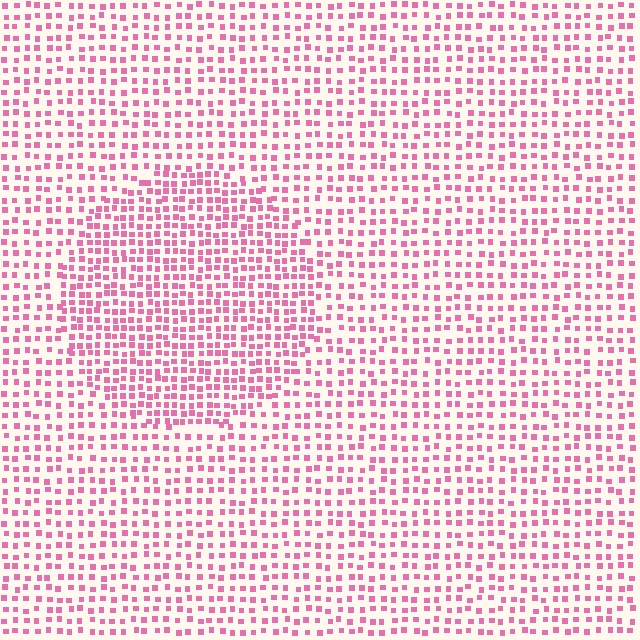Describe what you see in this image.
The image contains small pink elements arranged at two different densities. A circle-shaped region is visible where the elements are more densely packed than the surrounding area.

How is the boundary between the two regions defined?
The boundary is defined by a change in element density (approximately 1.6x ratio). All elements are the same color, size, and shape.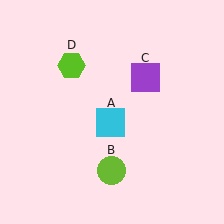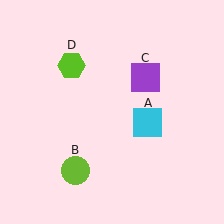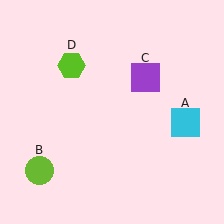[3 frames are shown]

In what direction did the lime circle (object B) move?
The lime circle (object B) moved left.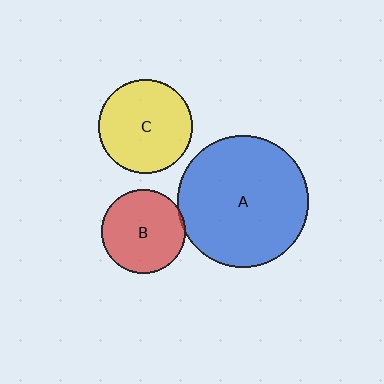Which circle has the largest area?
Circle A (blue).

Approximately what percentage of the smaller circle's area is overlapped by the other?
Approximately 5%.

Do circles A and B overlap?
Yes.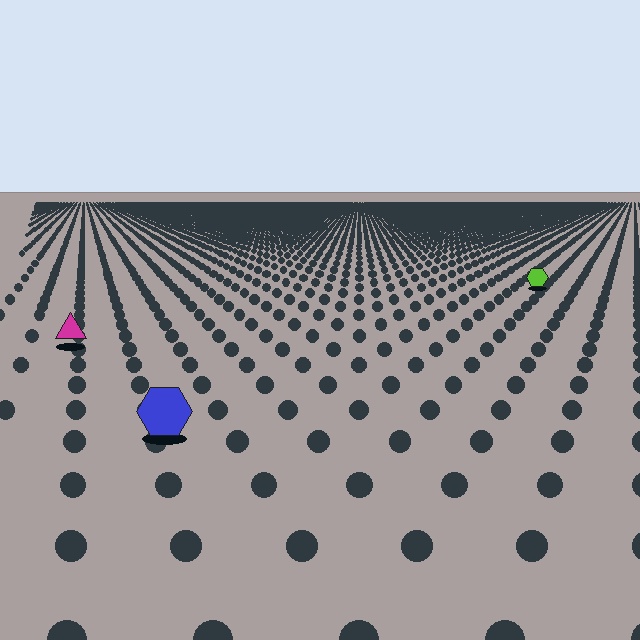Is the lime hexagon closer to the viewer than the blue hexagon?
No. The blue hexagon is closer — you can tell from the texture gradient: the ground texture is coarser near it.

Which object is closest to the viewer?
The blue hexagon is closest. The texture marks near it are larger and more spread out.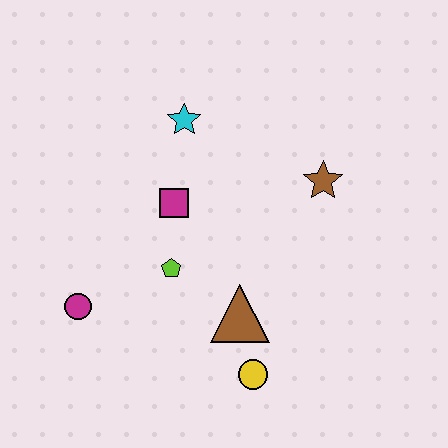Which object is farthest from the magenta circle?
The brown star is farthest from the magenta circle.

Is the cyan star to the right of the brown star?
No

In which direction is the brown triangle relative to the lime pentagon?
The brown triangle is to the right of the lime pentagon.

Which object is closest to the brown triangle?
The yellow circle is closest to the brown triangle.